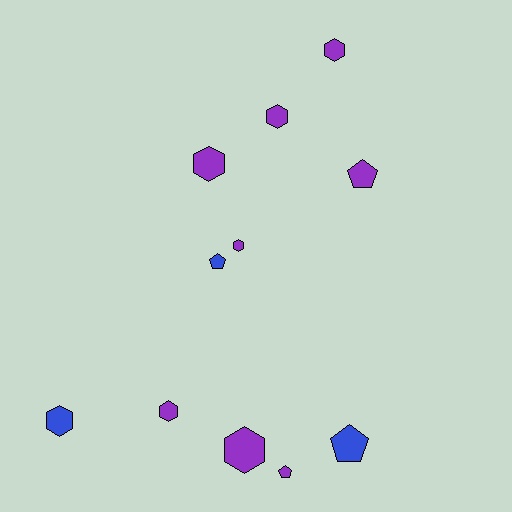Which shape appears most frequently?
Hexagon, with 7 objects.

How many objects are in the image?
There are 11 objects.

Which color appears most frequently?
Purple, with 8 objects.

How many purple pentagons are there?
There are 2 purple pentagons.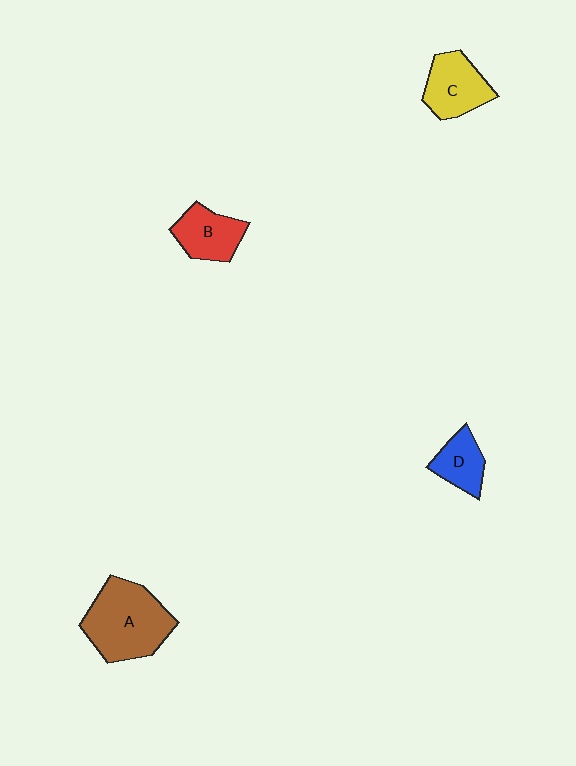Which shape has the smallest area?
Shape D (blue).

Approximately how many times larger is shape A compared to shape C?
Approximately 1.6 times.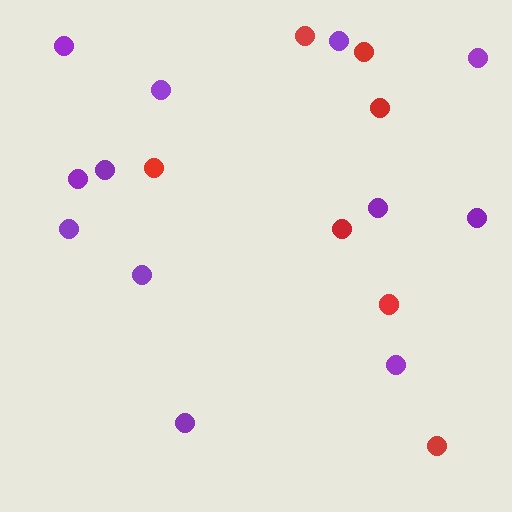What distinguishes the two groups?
There are 2 groups: one group of red circles (7) and one group of purple circles (12).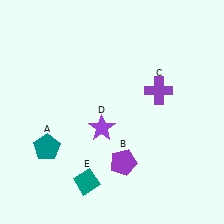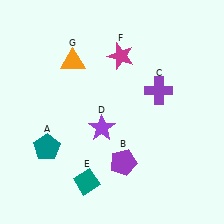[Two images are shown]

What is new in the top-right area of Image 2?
A magenta star (F) was added in the top-right area of Image 2.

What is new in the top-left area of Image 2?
An orange triangle (G) was added in the top-left area of Image 2.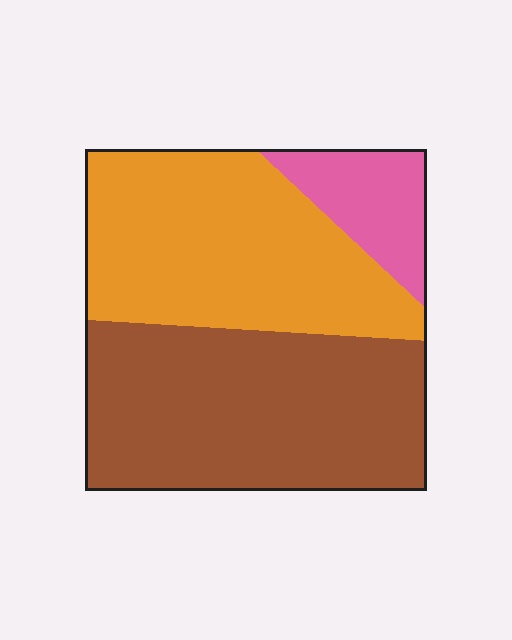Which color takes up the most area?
Brown, at roughly 45%.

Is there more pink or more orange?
Orange.